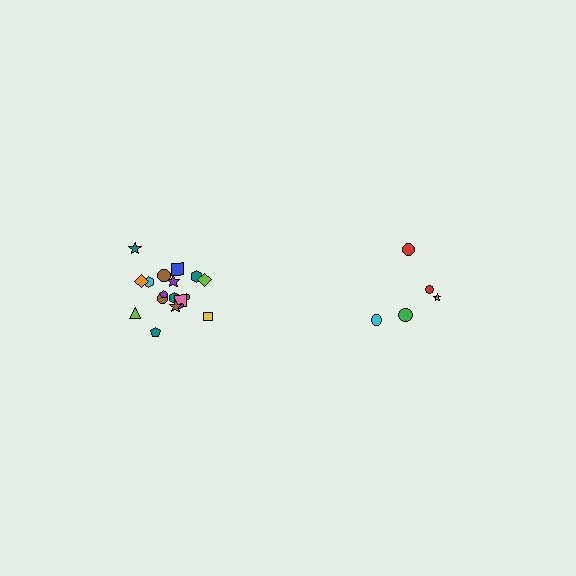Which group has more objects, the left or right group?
The left group.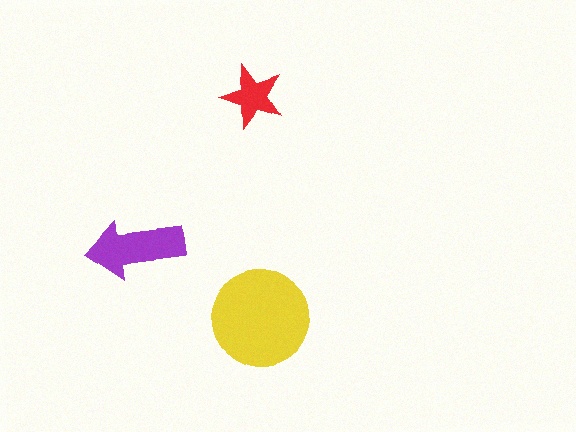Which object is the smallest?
The red star.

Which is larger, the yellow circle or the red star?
The yellow circle.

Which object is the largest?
The yellow circle.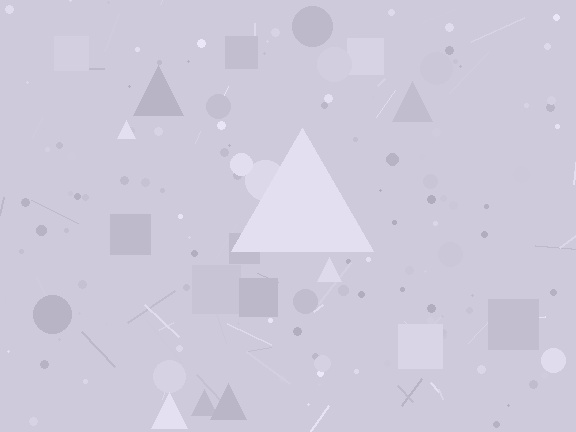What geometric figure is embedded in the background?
A triangle is embedded in the background.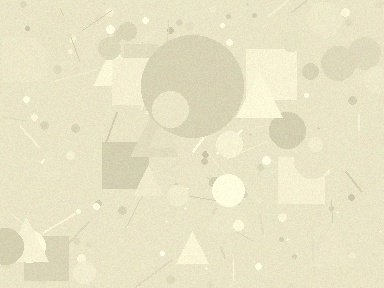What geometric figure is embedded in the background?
A circle is embedded in the background.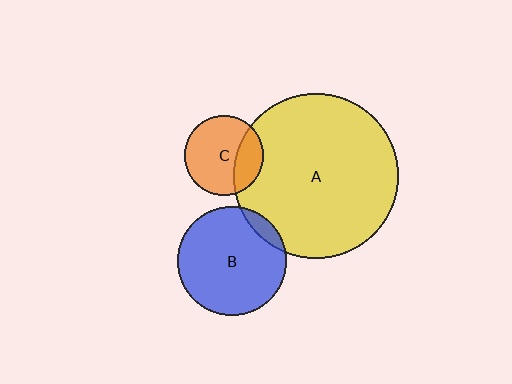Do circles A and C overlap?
Yes.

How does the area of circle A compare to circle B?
Approximately 2.3 times.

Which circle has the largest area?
Circle A (yellow).